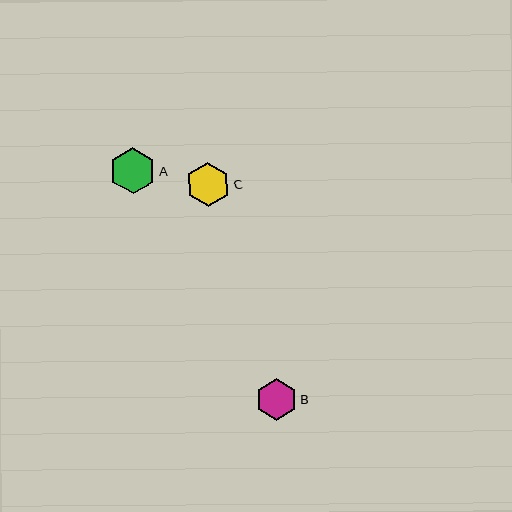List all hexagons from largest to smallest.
From largest to smallest: A, C, B.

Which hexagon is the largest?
Hexagon A is the largest with a size of approximately 46 pixels.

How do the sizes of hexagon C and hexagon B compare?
Hexagon C and hexagon B are approximately the same size.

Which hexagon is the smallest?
Hexagon B is the smallest with a size of approximately 42 pixels.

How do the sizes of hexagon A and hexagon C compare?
Hexagon A and hexagon C are approximately the same size.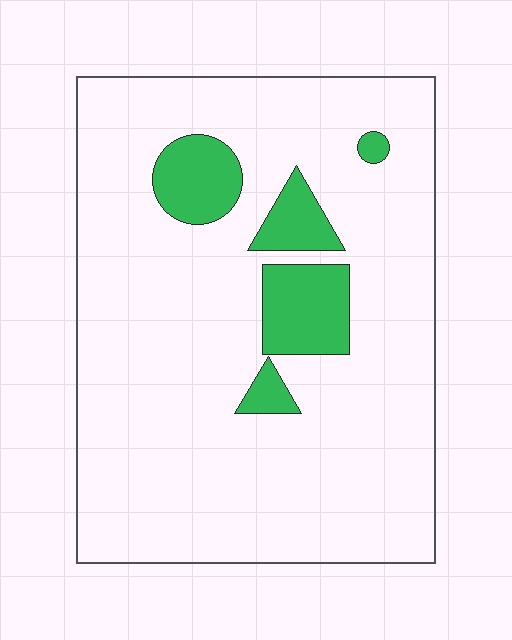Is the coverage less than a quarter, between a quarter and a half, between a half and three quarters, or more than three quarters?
Less than a quarter.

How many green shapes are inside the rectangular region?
5.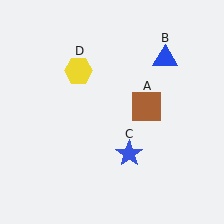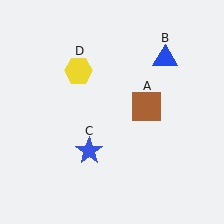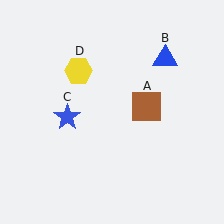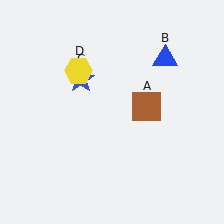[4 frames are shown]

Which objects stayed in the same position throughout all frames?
Brown square (object A) and blue triangle (object B) and yellow hexagon (object D) remained stationary.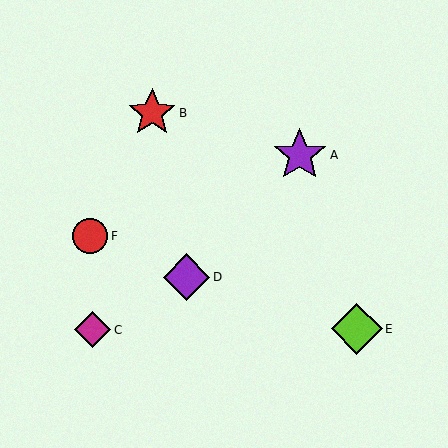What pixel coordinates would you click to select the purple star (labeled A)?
Click at (300, 155) to select the purple star A.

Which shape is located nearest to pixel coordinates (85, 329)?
The magenta diamond (labeled C) at (93, 330) is nearest to that location.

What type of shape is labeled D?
Shape D is a purple diamond.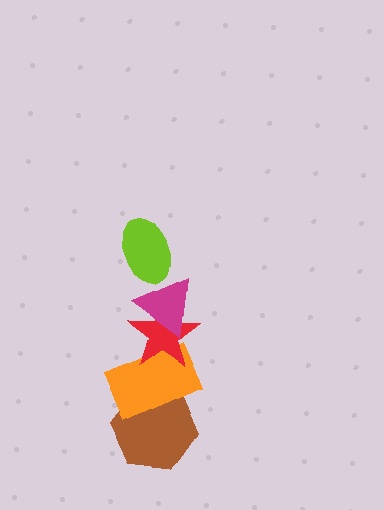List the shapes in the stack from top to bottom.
From top to bottom: the lime ellipse, the magenta triangle, the red star, the orange rectangle, the brown hexagon.